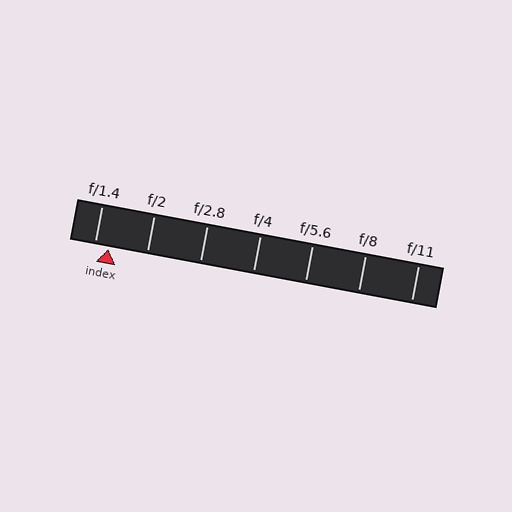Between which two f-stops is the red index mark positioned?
The index mark is between f/1.4 and f/2.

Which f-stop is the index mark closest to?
The index mark is closest to f/1.4.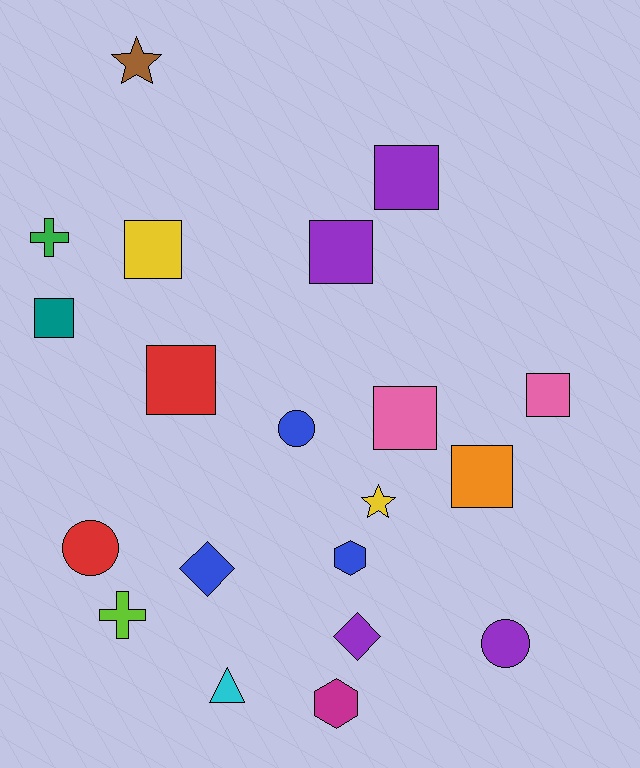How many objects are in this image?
There are 20 objects.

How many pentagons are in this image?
There are no pentagons.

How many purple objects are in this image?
There are 4 purple objects.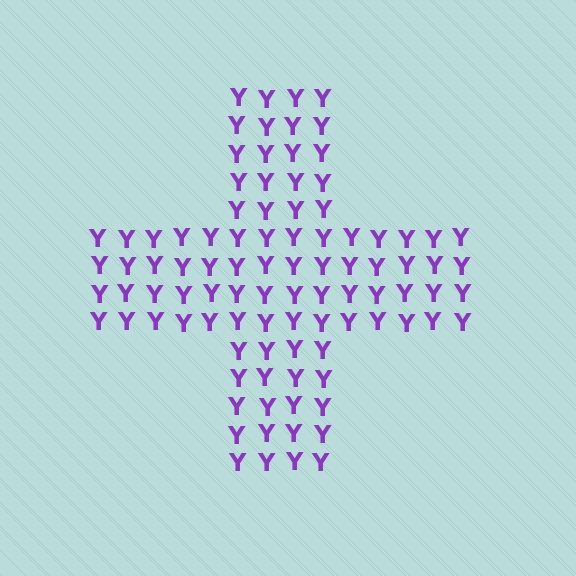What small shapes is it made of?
It is made of small letter Y's.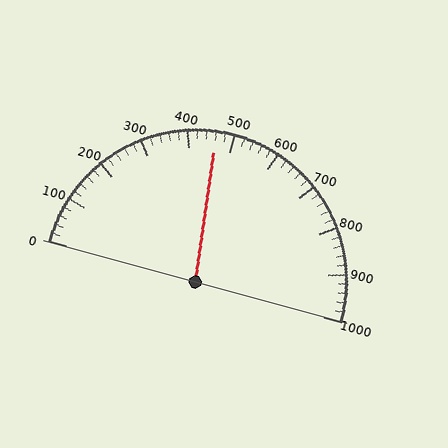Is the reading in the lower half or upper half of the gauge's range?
The reading is in the lower half of the range (0 to 1000).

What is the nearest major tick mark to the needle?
The nearest major tick mark is 500.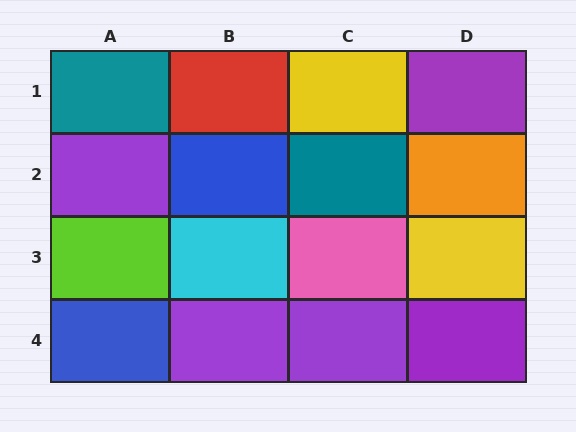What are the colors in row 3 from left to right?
Lime, cyan, pink, yellow.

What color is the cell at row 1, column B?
Red.